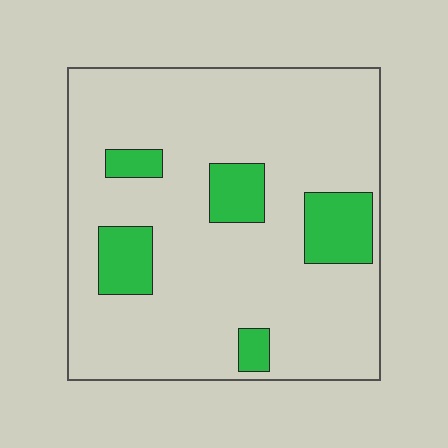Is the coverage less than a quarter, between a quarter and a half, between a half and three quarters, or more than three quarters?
Less than a quarter.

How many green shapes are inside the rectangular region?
5.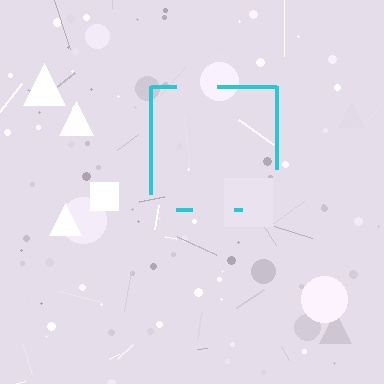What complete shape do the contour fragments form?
The contour fragments form a square.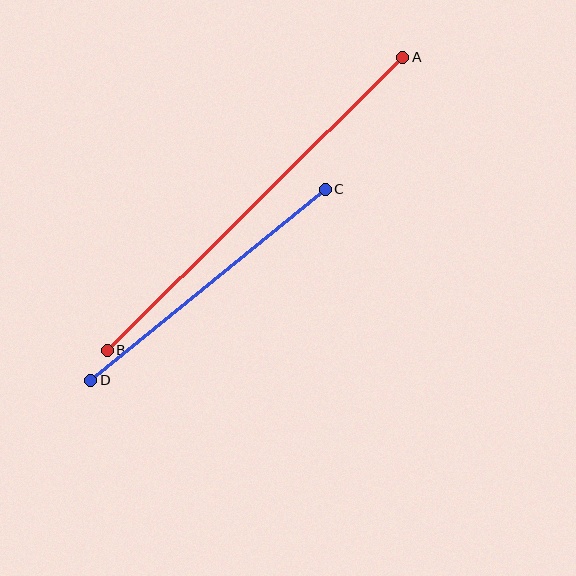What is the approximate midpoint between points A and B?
The midpoint is at approximately (255, 204) pixels.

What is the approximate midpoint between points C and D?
The midpoint is at approximately (208, 285) pixels.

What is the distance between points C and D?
The distance is approximately 303 pixels.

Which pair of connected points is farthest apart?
Points A and B are farthest apart.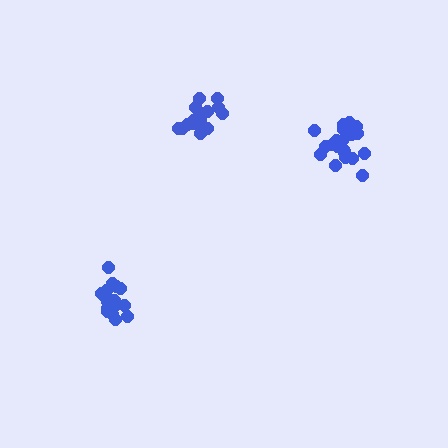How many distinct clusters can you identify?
There are 3 distinct clusters.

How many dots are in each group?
Group 1: 16 dots, Group 2: 21 dots, Group 3: 18 dots (55 total).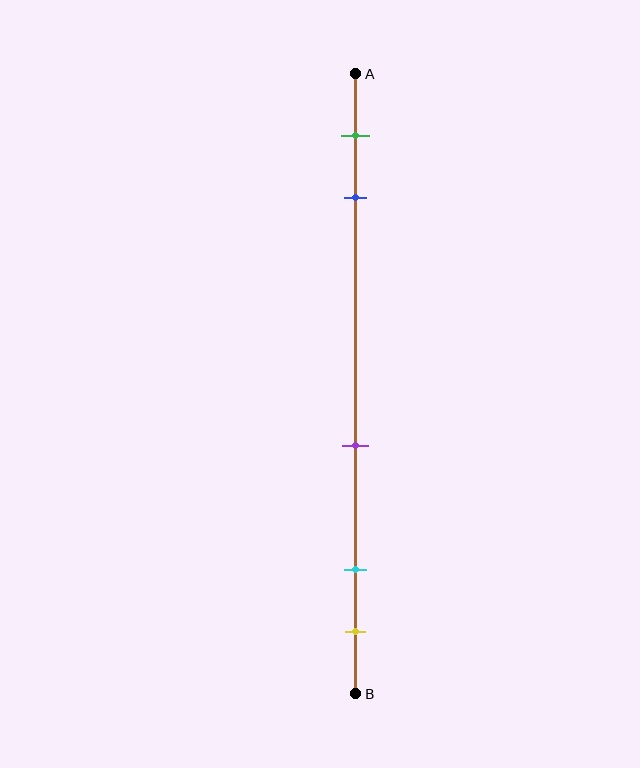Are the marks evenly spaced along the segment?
No, the marks are not evenly spaced.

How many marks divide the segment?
There are 5 marks dividing the segment.